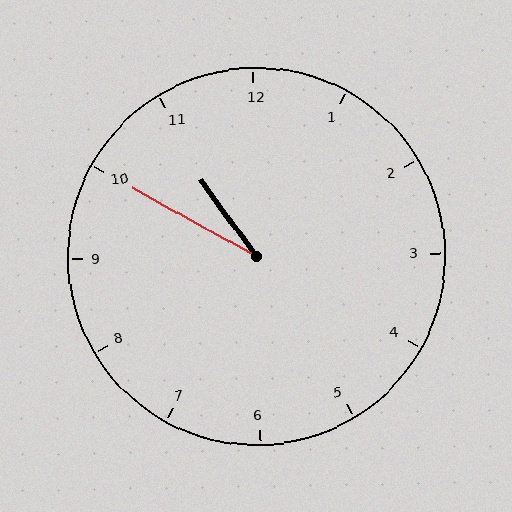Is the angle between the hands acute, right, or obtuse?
It is acute.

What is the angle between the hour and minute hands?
Approximately 25 degrees.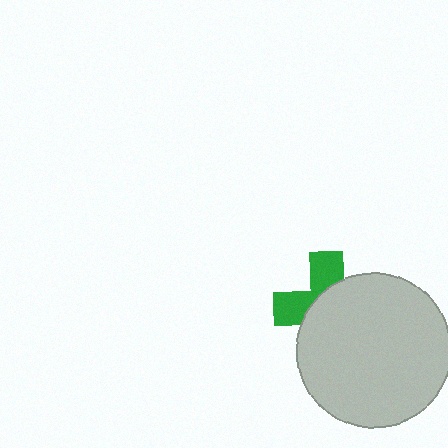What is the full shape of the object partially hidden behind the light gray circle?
The partially hidden object is a green cross.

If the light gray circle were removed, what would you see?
You would see the complete green cross.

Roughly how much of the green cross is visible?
A small part of it is visible (roughly 38%).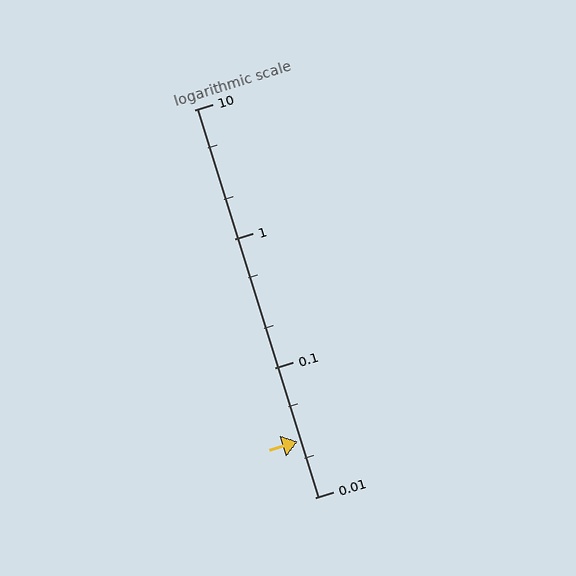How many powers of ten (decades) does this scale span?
The scale spans 3 decades, from 0.01 to 10.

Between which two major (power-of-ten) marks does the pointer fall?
The pointer is between 0.01 and 0.1.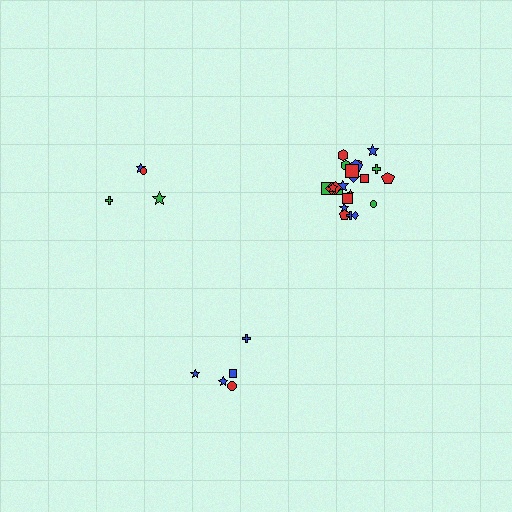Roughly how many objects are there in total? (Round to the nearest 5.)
Roughly 35 objects in total.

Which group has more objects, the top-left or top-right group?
The top-right group.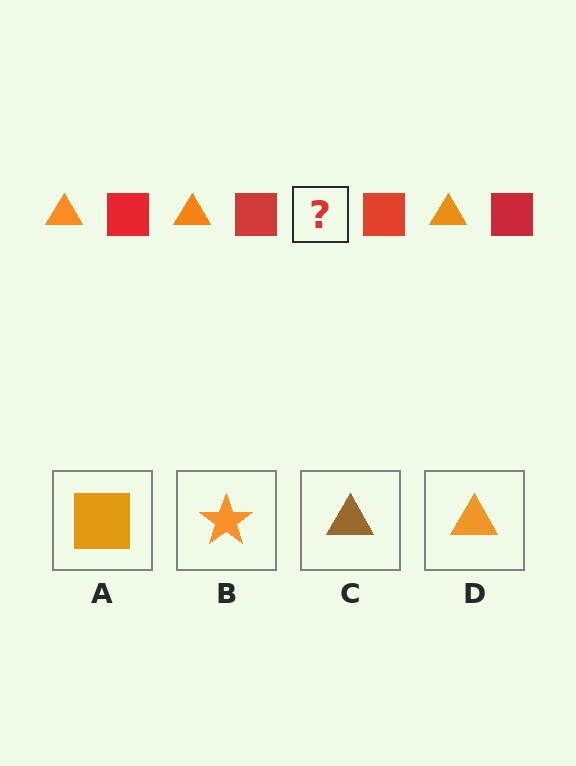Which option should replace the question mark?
Option D.